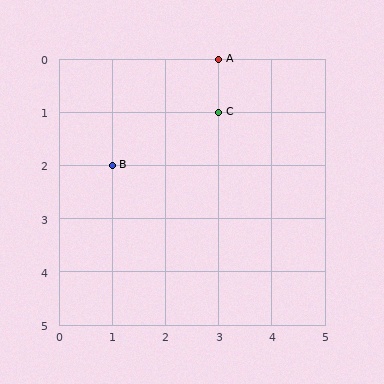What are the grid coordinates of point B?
Point B is at grid coordinates (1, 2).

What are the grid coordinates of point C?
Point C is at grid coordinates (3, 1).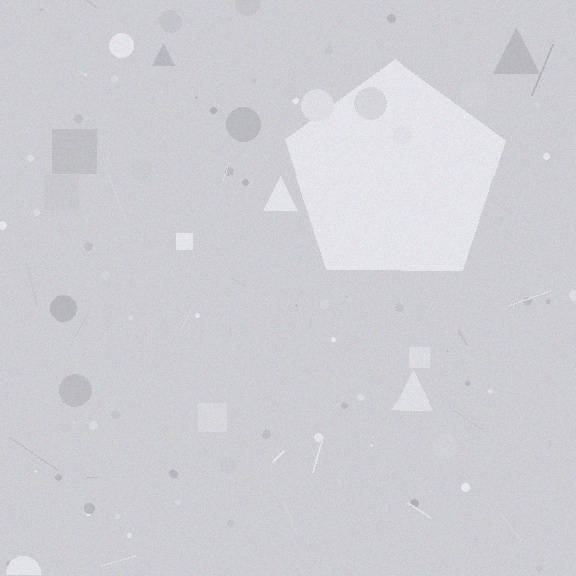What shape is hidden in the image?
A pentagon is hidden in the image.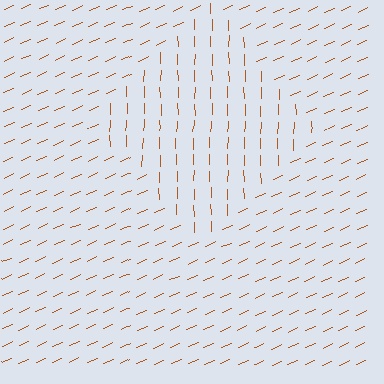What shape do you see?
I see a diamond.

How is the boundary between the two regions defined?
The boundary is defined purely by a change in line orientation (approximately 66 degrees difference). All lines are the same color and thickness.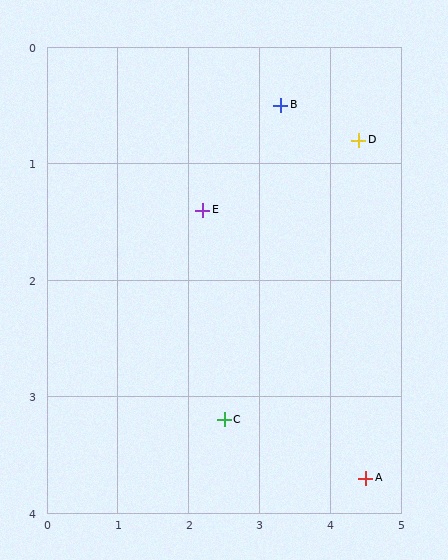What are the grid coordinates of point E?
Point E is at approximately (2.2, 1.4).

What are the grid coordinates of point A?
Point A is at approximately (4.5, 3.7).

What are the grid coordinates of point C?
Point C is at approximately (2.5, 3.2).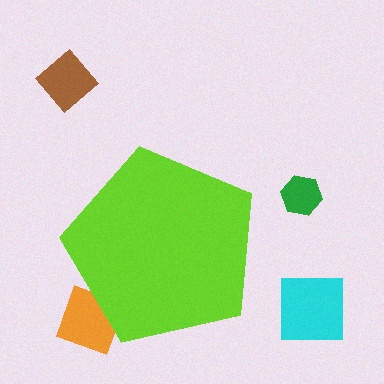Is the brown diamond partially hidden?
No, the brown diamond is fully visible.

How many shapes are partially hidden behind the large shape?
1 shape is partially hidden.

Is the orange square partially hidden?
Yes, the orange square is partially hidden behind the lime pentagon.